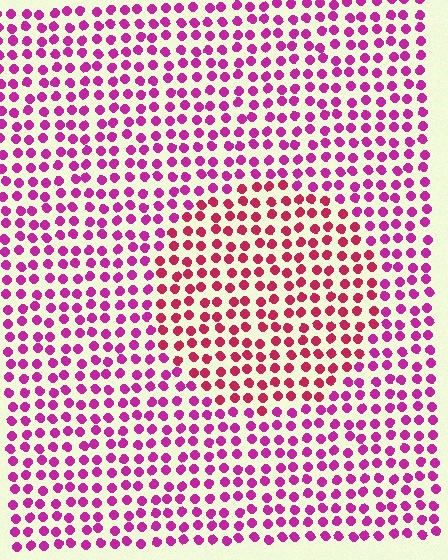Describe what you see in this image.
The image is filled with small magenta elements in a uniform arrangement. A circle-shaped region is visible where the elements are tinted to a slightly different hue, forming a subtle color boundary.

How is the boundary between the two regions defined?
The boundary is defined purely by a slight shift in hue (about 29 degrees). Spacing, size, and orientation are identical on both sides.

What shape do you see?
I see a circle.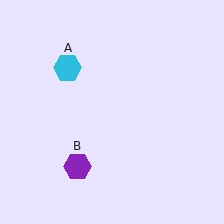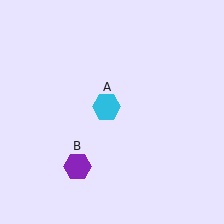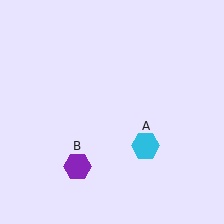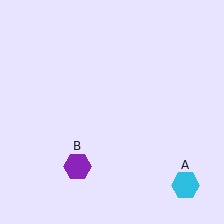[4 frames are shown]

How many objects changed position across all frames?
1 object changed position: cyan hexagon (object A).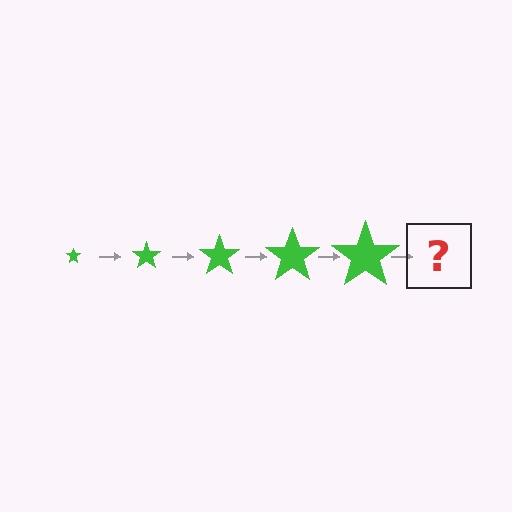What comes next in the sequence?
The next element should be a green star, larger than the previous one.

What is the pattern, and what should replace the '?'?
The pattern is that the star gets progressively larger each step. The '?' should be a green star, larger than the previous one.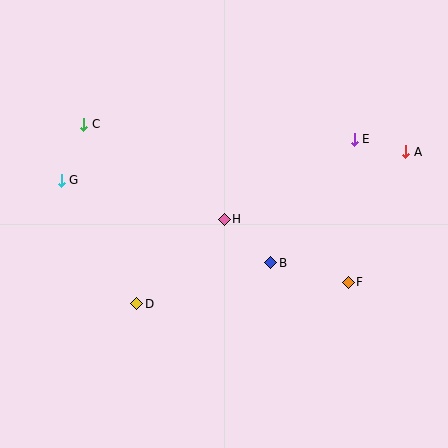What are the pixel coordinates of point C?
Point C is at (84, 124).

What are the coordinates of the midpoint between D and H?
The midpoint between D and H is at (180, 261).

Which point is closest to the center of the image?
Point H at (224, 219) is closest to the center.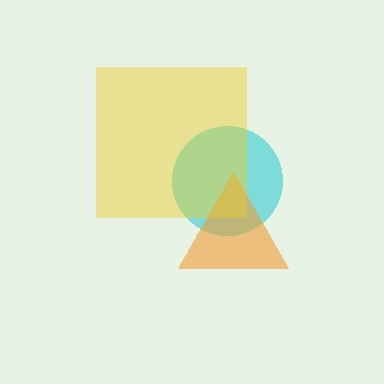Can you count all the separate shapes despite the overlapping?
Yes, there are 3 separate shapes.